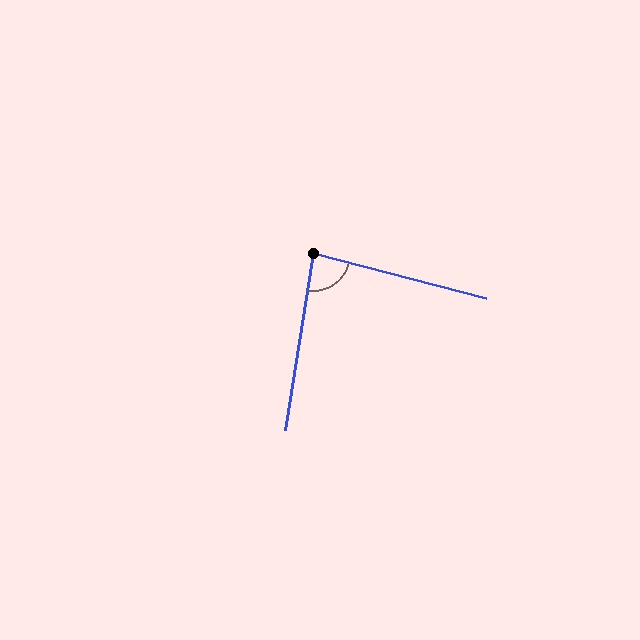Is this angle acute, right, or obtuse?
It is acute.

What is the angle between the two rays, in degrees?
Approximately 84 degrees.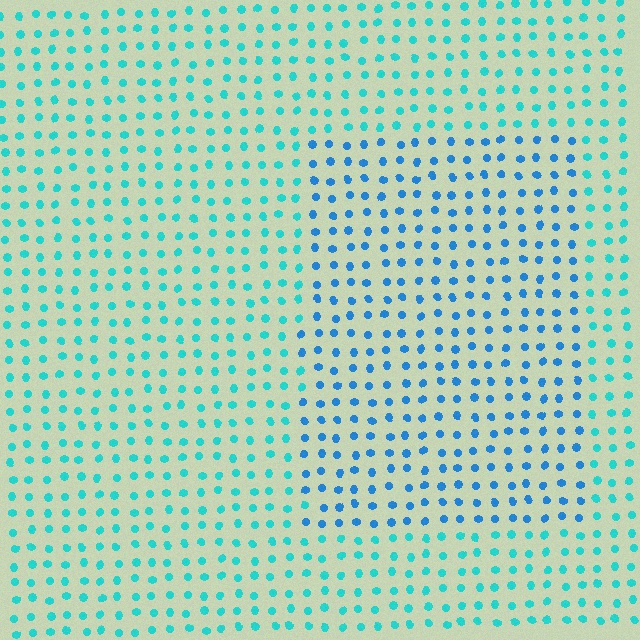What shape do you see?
I see a rectangle.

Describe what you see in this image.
The image is filled with small cyan elements in a uniform arrangement. A rectangle-shaped region is visible where the elements are tinted to a slightly different hue, forming a subtle color boundary.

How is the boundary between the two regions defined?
The boundary is defined purely by a slight shift in hue (about 31 degrees). Spacing, size, and orientation are identical on both sides.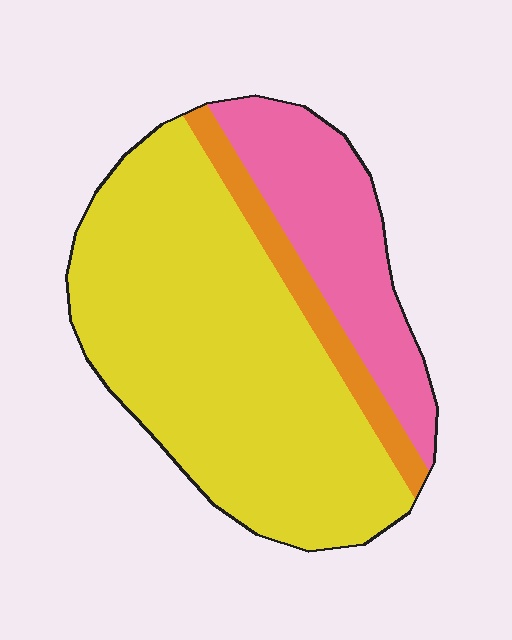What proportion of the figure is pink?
Pink takes up between a sixth and a third of the figure.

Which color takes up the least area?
Orange, at roughly 10%.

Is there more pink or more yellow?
Yellow.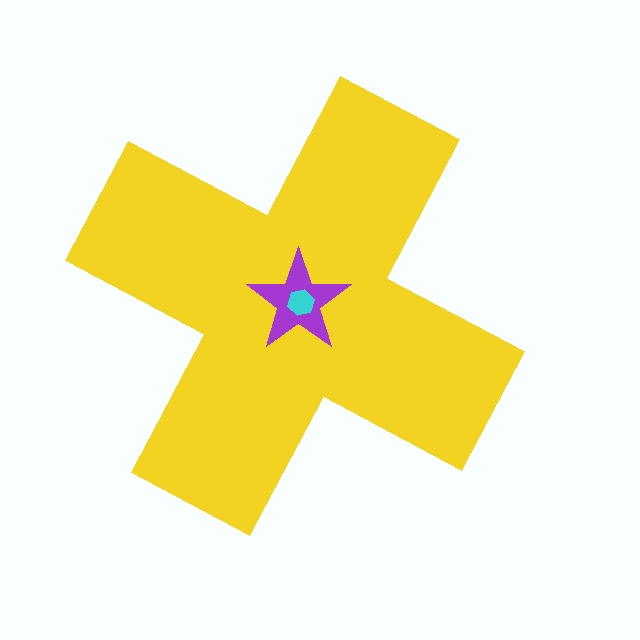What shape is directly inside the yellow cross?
The purple star.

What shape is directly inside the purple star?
The cyan hexagon.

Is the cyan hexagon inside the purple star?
Yes.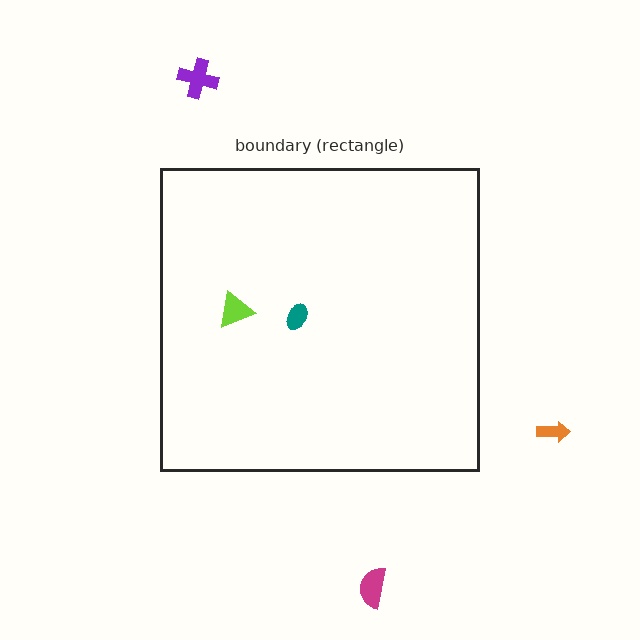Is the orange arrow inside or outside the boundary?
Outside.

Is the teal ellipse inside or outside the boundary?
Inside.